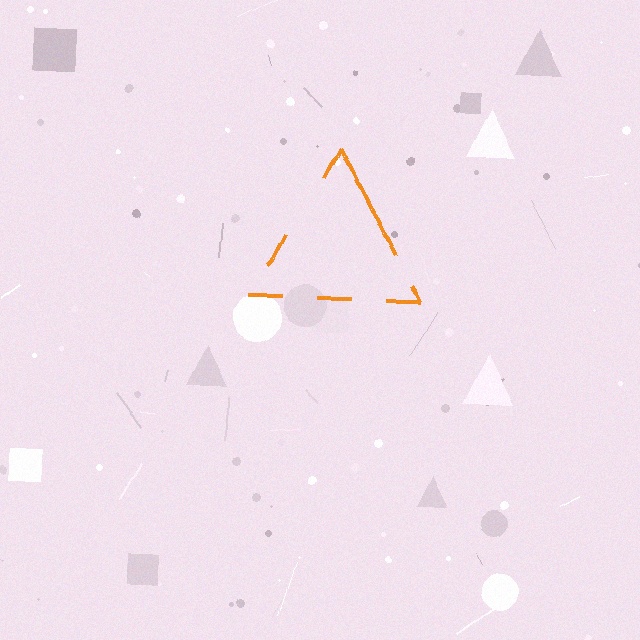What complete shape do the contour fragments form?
The contour fragments form a triangle.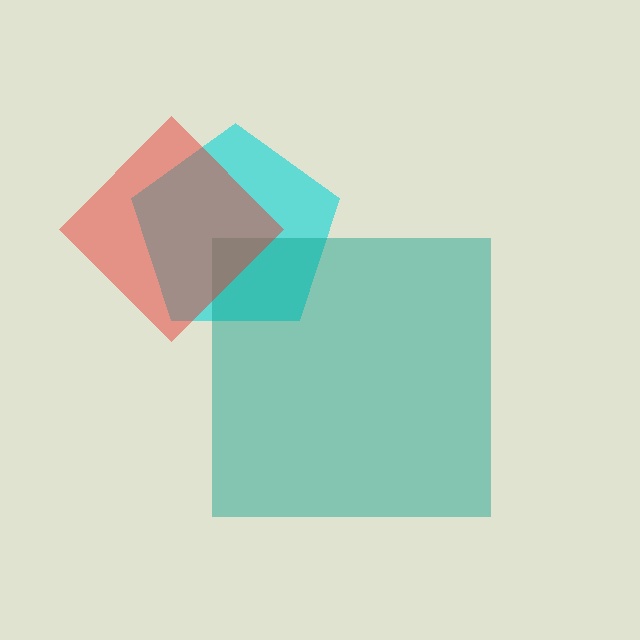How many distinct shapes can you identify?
There are 3 distinct shapes: a cyan pentagon, a teal square, a red diamond.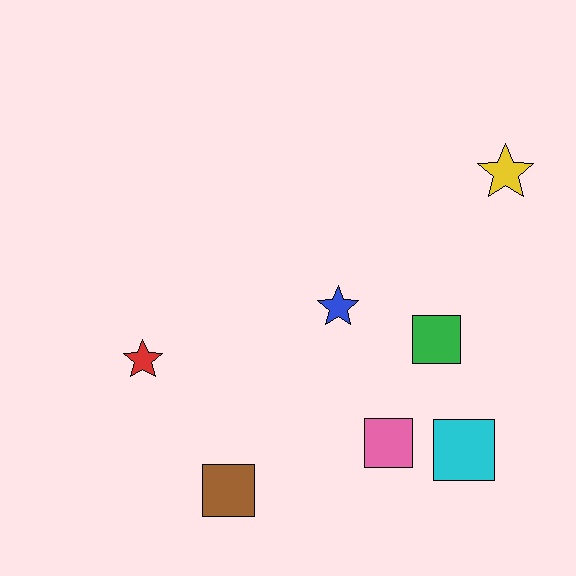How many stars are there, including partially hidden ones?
There are 3 stars.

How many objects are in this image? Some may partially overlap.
There are 7 objects.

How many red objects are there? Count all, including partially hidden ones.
There is 1 red object.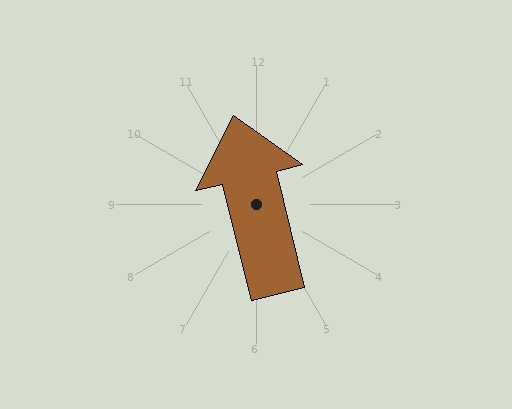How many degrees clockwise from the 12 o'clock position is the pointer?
Approximately 346 degrees.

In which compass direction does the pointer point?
North.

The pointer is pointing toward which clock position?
Roughly 12 o'clock.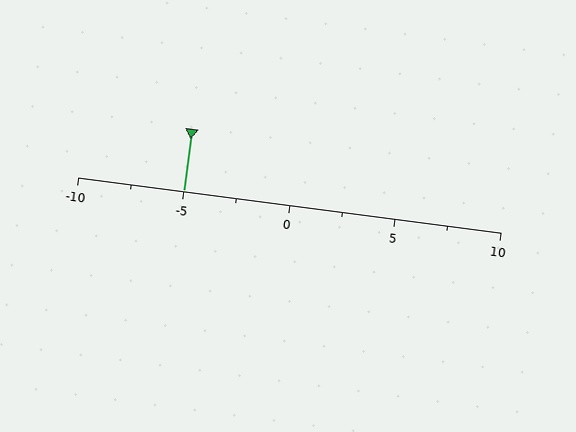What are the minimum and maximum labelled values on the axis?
The axis runs from -10 to 10.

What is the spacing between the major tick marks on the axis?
The major ticks are spaced 5 apart.